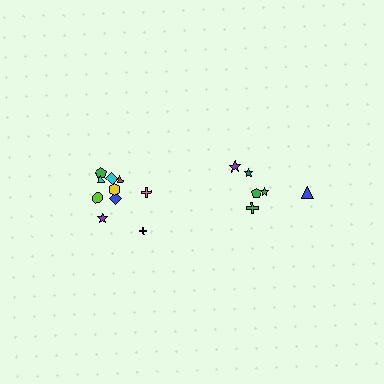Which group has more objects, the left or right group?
The left group.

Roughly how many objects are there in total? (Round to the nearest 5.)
Roughly 15 objects in total.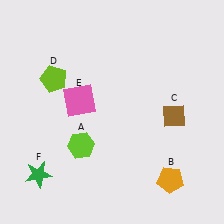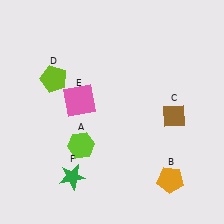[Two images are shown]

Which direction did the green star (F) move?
The green star (F) moved right.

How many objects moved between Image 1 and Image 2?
1 object moved between the two images.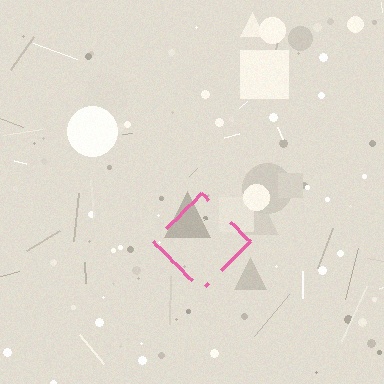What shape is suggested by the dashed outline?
The dashed outline suggests a diamond.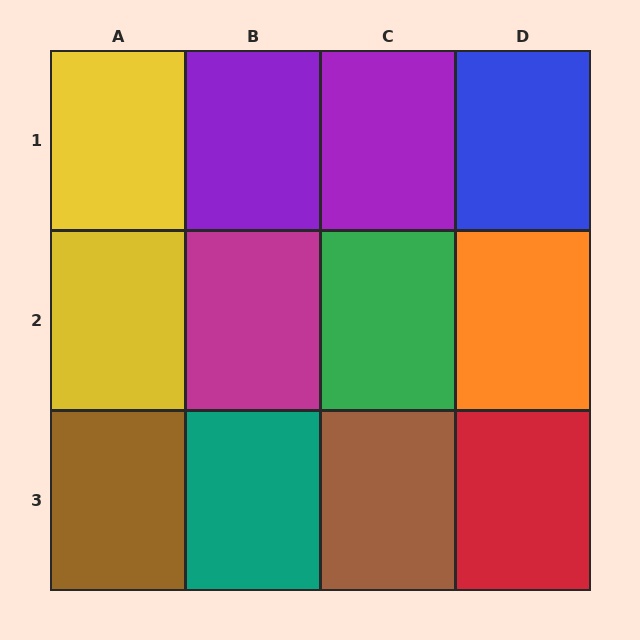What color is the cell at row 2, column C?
Green.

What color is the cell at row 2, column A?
Yellow.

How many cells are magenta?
1 cell is magenta.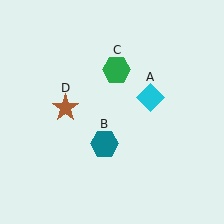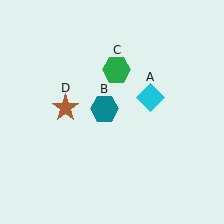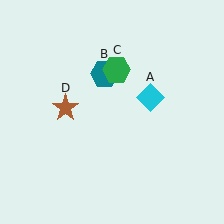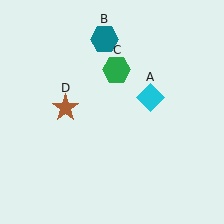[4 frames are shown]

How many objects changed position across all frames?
1 object changed position: teal hexagon (object B).